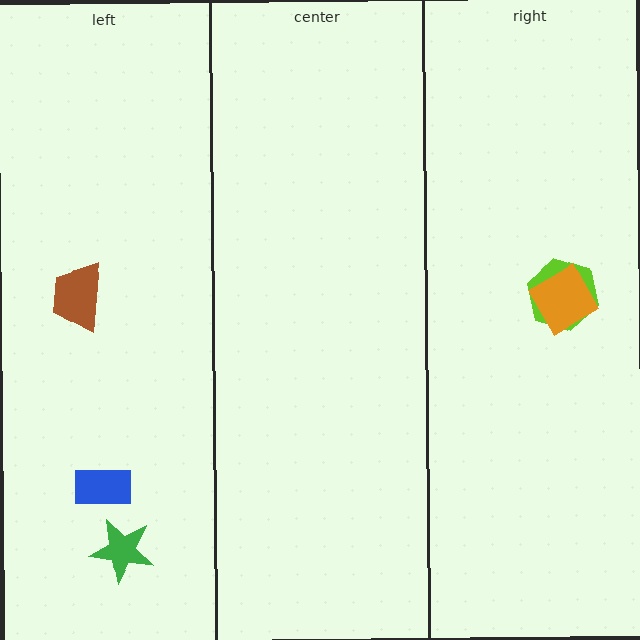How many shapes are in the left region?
3.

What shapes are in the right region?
The lime hexagon, the orange square.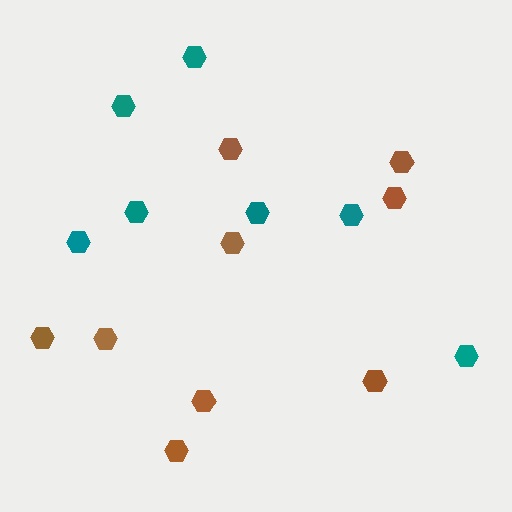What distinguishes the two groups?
There are 2 groups: one group of teal hexagons (7) and one group of brown hexagons (9).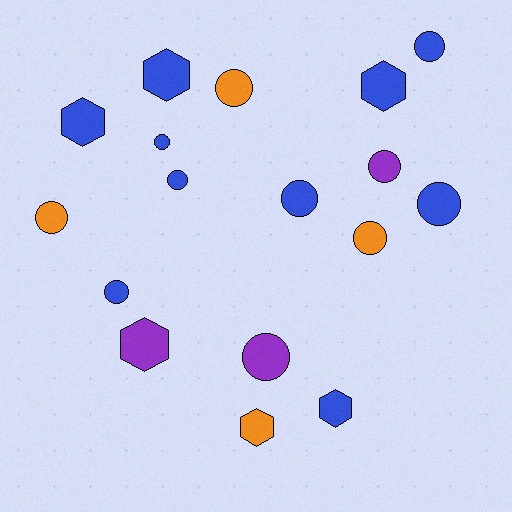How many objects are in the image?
There are 17 objects.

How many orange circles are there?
There are 3 orange circles.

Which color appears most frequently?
Blue, with 10 objects.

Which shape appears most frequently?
Circle, with 11 objects.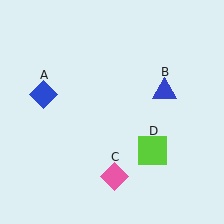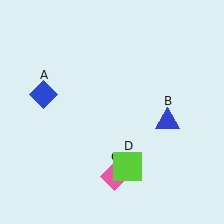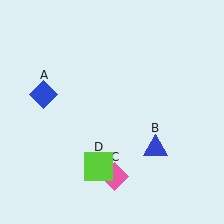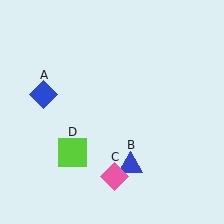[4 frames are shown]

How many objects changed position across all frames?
2 objects changed position: blue triangle (object B), lime square (object D).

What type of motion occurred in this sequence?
The blue triangle (object B), lime square (object D) rotated clockwise around the center of the scene.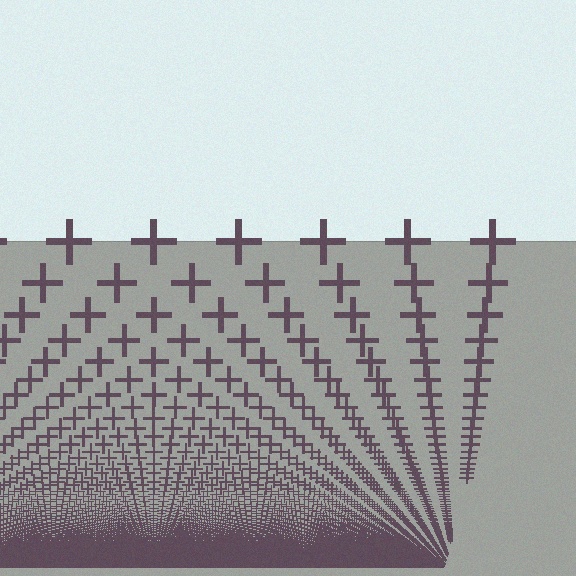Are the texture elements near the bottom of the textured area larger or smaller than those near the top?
Smaller. The gradient is inverted — elements near the bottom are smaller and denser.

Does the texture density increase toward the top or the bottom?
Density increases toward the bottom.